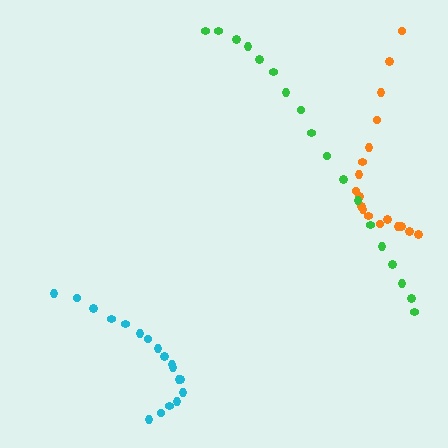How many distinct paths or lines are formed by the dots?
There are 3 distinct paths.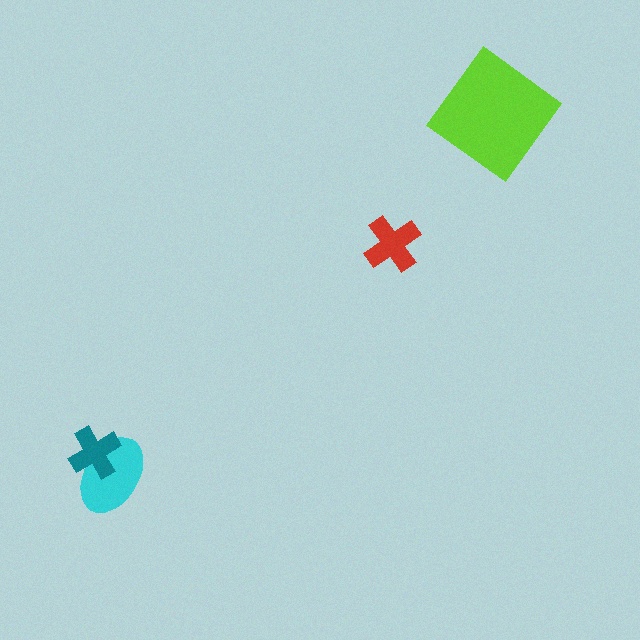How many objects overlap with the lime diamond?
0 objects overlap with the lime diamond.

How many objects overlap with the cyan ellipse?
1 object overlaps with the cyan ellipse.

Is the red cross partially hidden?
No, no other shape covers it.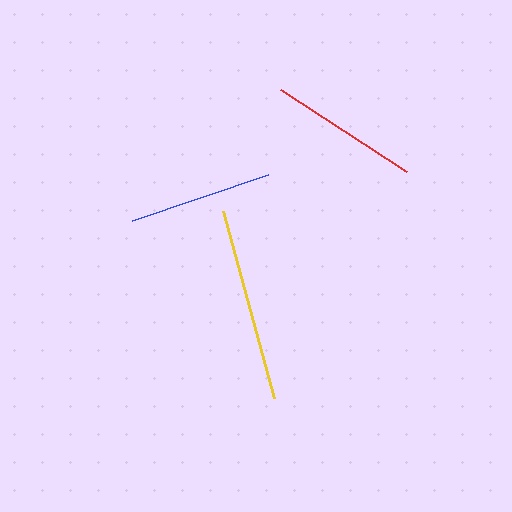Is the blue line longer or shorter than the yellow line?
The yellow line is longer than the blue line.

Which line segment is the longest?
The yellow line is the longest at approximately 194 pixels.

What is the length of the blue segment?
The blue segment is approximately 144 pixels long.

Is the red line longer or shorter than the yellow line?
The yellow line is longer than the red line.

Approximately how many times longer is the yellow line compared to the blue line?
The yellow line is approximately 1.3 times the length of the blue line.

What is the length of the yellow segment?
The yellow segment is approximately 194 pixels long.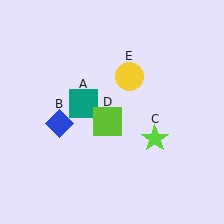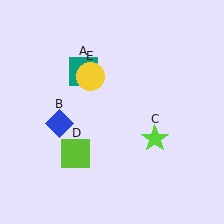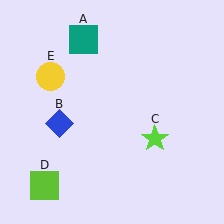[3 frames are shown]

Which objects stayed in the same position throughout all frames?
Blue diamond (object B) and lime star (object C) remained stationary.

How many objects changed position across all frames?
3 objects changed position: teal square (object A), lime square (object D), yellow circle (object E).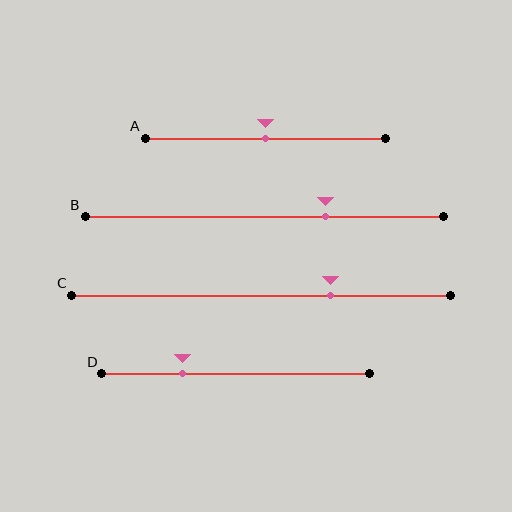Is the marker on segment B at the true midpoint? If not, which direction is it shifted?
No, the marker on segment B is shifted to the right by about 17% of the segment length.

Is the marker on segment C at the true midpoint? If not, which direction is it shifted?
No, the marker on segment C is shifted to the right by about 18% of the segment length.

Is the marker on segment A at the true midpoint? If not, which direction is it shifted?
Yes, the marker on segment A is at the true midpoint.